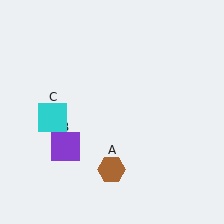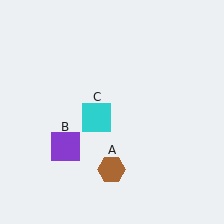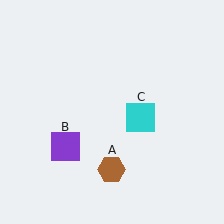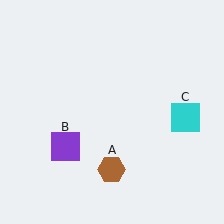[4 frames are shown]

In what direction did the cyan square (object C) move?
The cyan square (object C) moved right.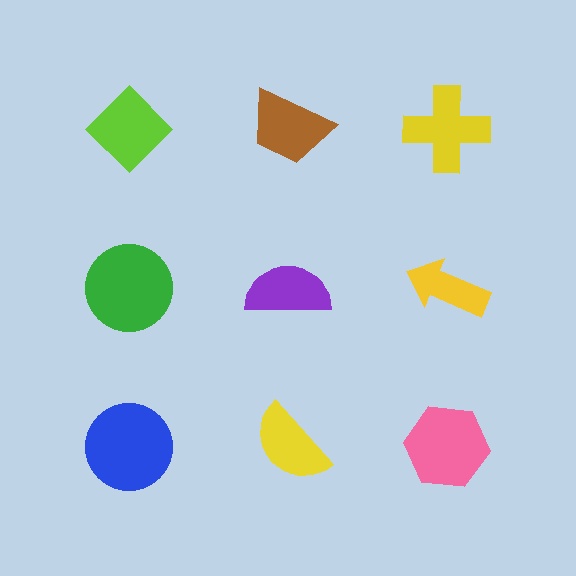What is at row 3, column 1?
A blue circle.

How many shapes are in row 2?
3 shapes.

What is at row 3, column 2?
A yellow semicircle.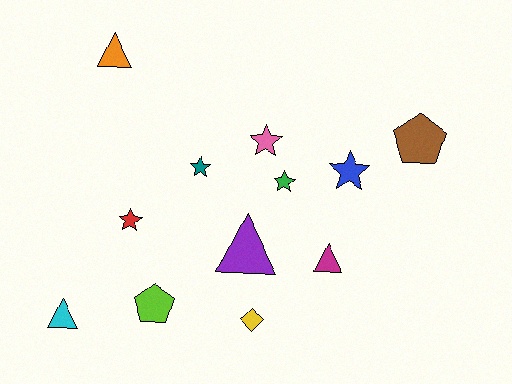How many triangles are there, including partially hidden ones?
There are 4 triangles.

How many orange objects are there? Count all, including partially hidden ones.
There is 1 orange object.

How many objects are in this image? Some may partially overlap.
There are 12 objects.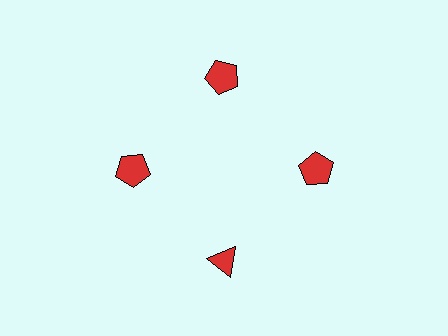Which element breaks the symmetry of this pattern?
The red triangle at roughly the 6 o'clock position breaks the symmetry. All other shapes are red pentagons.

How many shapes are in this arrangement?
There are 4 shapes arranged in a ring pattern.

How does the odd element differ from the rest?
It has a different shape: triangle instead of pentagon.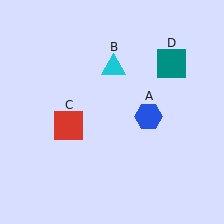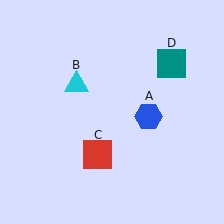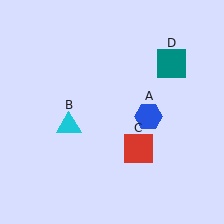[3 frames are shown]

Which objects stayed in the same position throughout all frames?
Blue hexagon (object A) and teal square (object D) remained stationary.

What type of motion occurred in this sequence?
The cyan triangle (object B), red square (object C) rotated counterclockwise around the center of the scene.